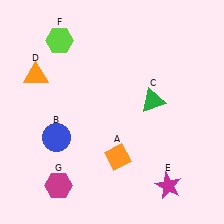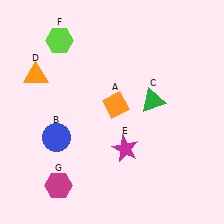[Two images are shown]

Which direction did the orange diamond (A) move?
The orange diamond (A) moved up.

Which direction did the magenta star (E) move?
The magenta star (E) moved left.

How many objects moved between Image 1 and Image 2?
2 objects moved between the two images.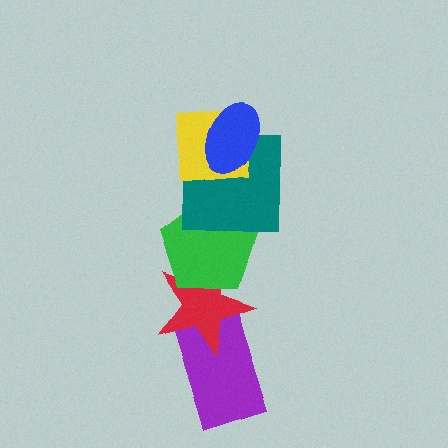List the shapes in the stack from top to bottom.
From top to bottom: the blue ellipse, the yellow square, the teal square, the green pentagon, the red star, the purple rectangle.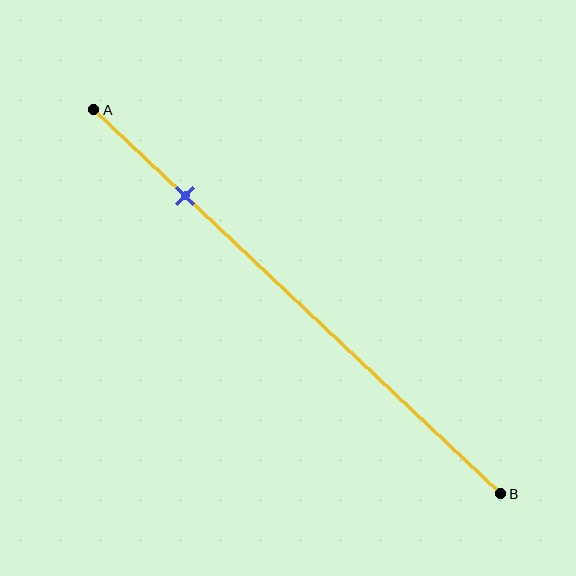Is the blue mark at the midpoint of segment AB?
No, the mark is at about 25% from A, not at the 50% midpoint.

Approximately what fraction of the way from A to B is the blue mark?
The blue mark is approximately 25% of the way from A to B.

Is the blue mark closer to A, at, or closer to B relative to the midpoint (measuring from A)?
The blue mark is closer to point A than the midpoint of segment AB.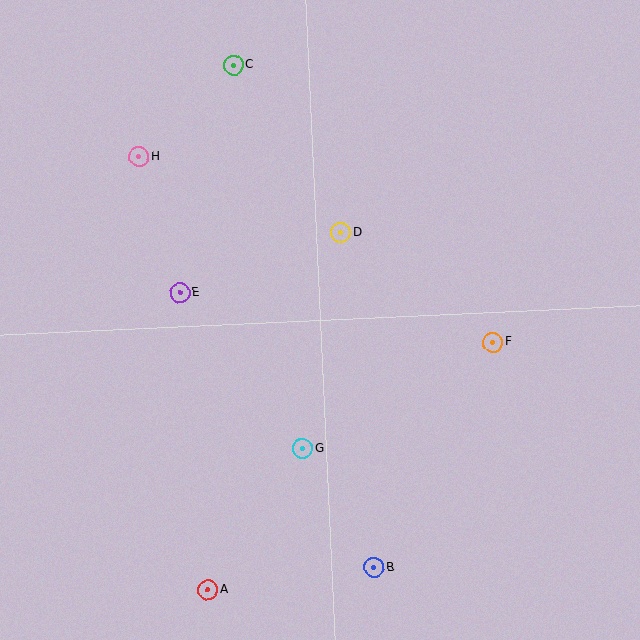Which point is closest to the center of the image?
Point D at (341, 233) is closest to the center.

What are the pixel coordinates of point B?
Point B is at (374, 568).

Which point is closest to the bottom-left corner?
Point A is closest to the bottom-left corner.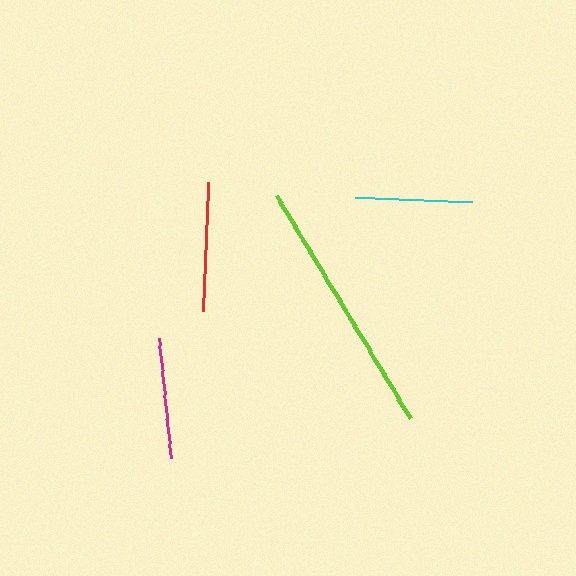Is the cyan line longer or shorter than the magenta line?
The magenta line is longer than the cyan line.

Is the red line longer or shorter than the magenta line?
The red line is longer than the magenta line.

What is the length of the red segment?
The red segment is approximately 129 pixels long.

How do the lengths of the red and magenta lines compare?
The red and magenta lines are approximately the same length.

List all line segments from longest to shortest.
From longest to shortest: lime, red, magenta, cyan.